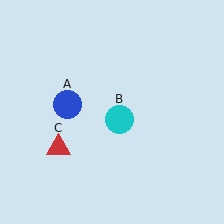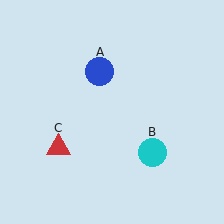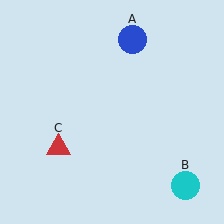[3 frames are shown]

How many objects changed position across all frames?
2 objects changed position: blue circle (object A), cyan circle (object B).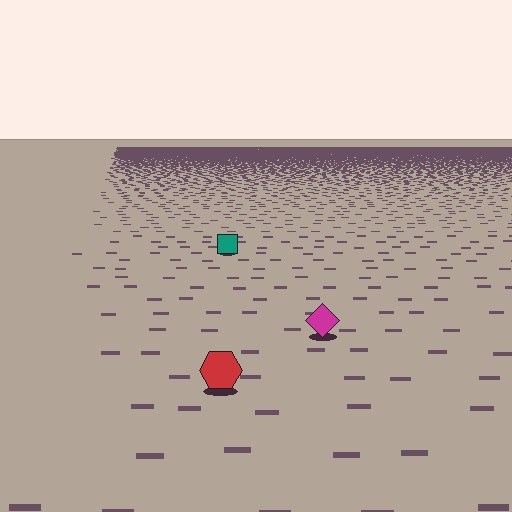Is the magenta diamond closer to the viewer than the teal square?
Yes. The magenta diamond is closer — you can tell from the texture gradient: the ground texture is coarser near it.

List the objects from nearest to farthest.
From nearest to farthest: the red hexagon, the magenta diamond, the teal square.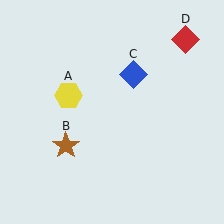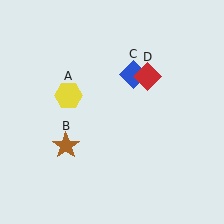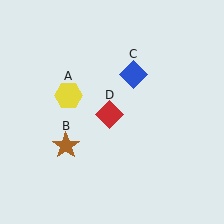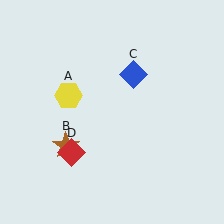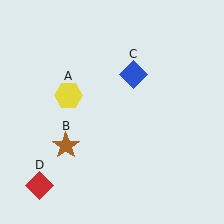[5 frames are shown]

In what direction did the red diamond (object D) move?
The red diamond (object D) moved down and to the left.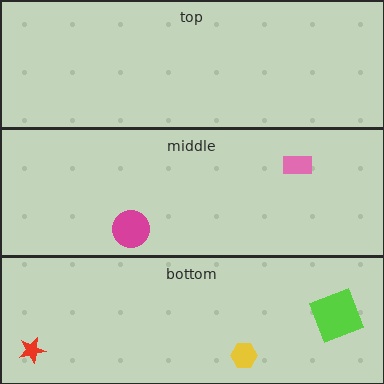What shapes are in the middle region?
The magenta circle, the pink rectangle.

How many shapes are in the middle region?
2.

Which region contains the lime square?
The bottom region.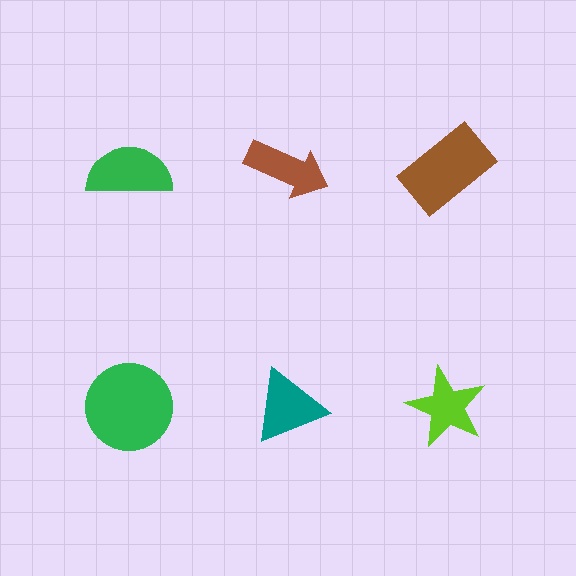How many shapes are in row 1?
3 shapes.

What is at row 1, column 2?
A brown arrow.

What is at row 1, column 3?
A brown rectangle.